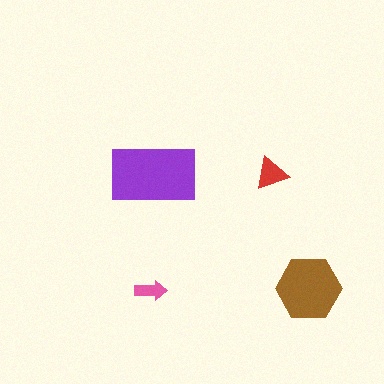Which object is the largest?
The purple rectangle.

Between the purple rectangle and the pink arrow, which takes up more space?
The purple rectangle.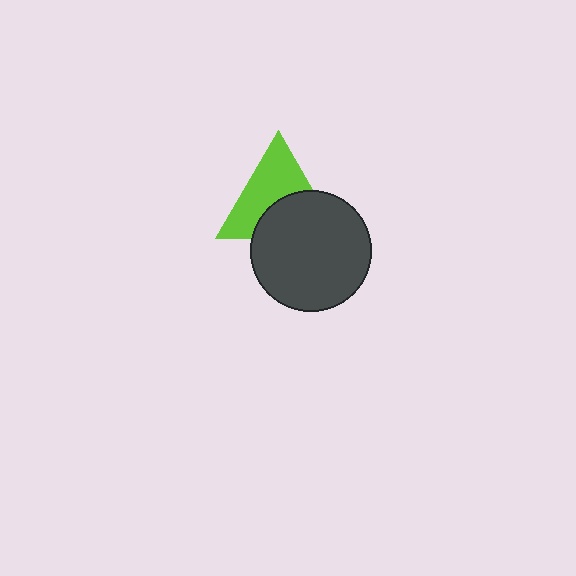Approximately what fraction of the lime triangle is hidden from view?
Roughly 44% of the lime triangle is hidden behind the dark gray circle.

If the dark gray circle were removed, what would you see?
You would see the complete lime triangle.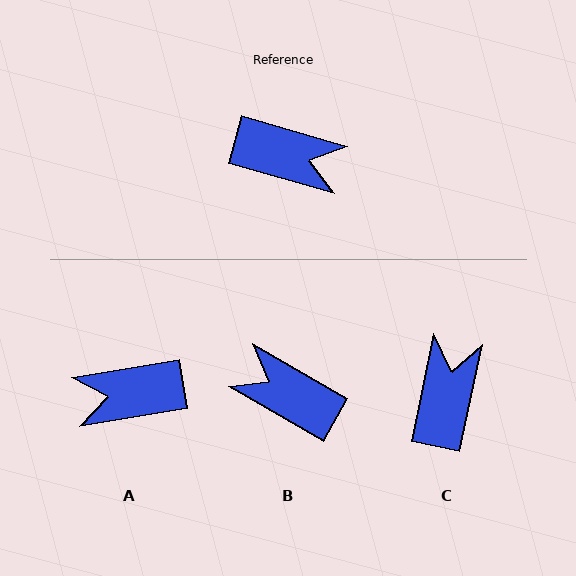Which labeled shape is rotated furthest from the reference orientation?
B, about 166 degrees away.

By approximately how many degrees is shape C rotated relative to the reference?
Approximately 94 degrees counter-clockwise.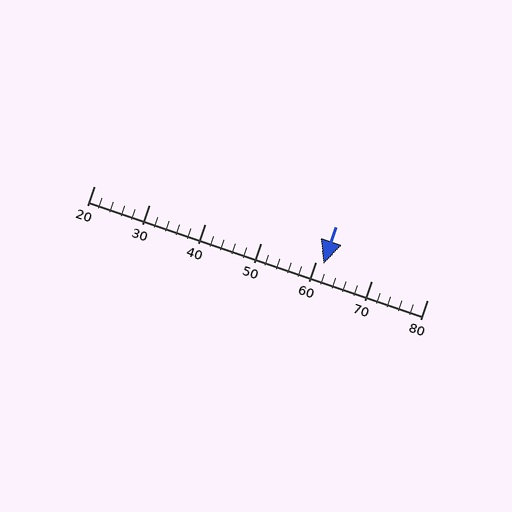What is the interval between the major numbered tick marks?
The major tick marks are spaced 10 units apart.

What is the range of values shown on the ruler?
The ruler shows values from 20 to 80.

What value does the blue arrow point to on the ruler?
The blue arrow points to approximately 61.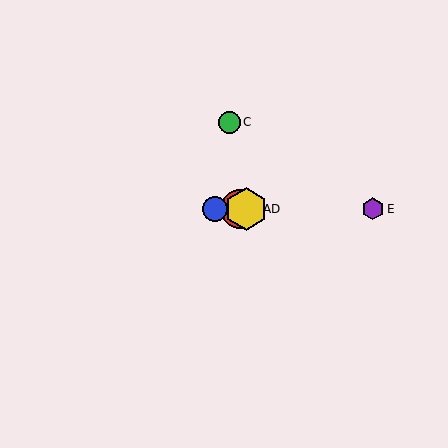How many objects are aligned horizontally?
4 objects (A, B, D, E) are aligned horizontally.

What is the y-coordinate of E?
Object E is at y≈209.